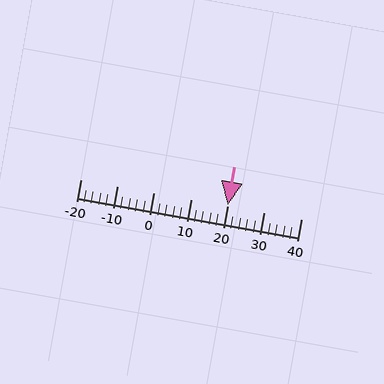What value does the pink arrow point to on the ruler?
The pink arrow points to approximately 20.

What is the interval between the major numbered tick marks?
The major tick marks are spaced 10 units apart.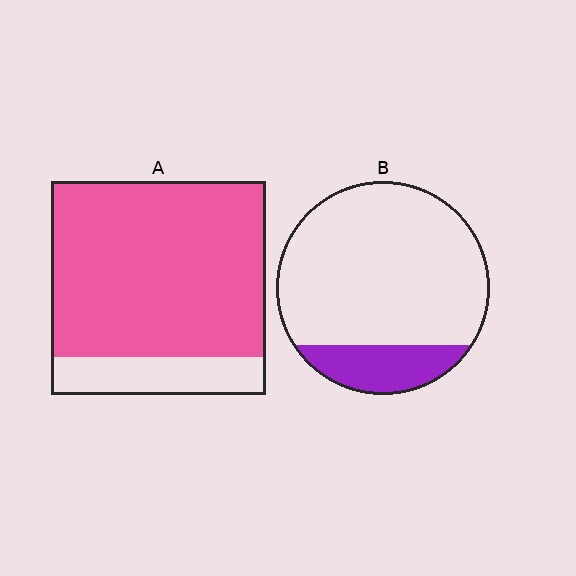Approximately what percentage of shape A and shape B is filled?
A is approximately 80% and B is approximately 20%.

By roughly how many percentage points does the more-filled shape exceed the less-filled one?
By roughly 65 percentage points (A over B).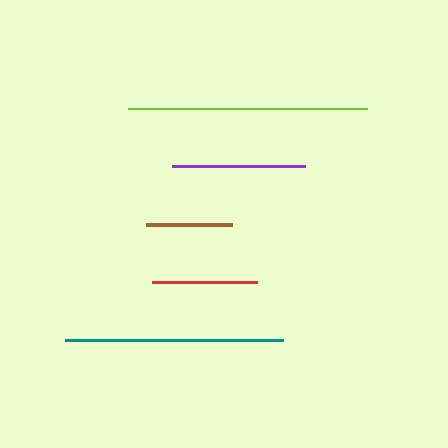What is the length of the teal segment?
The teal segment is approximately 218 pixels long.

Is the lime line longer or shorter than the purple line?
The lime line is longer than the purple line.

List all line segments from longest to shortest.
From longest to shortest: lime, teal, purple, red, brown.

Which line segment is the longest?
The lime line is the longest at approximately 239 pixels.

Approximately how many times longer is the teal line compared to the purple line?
The teal line is approximately 1.6 times the length of the purple line.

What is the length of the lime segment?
The lime segment is approximately 239 pixels long.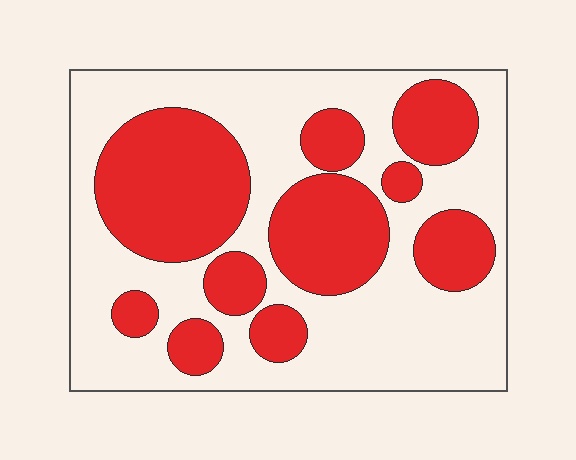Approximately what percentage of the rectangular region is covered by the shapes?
Approximately 40%.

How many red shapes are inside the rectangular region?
10.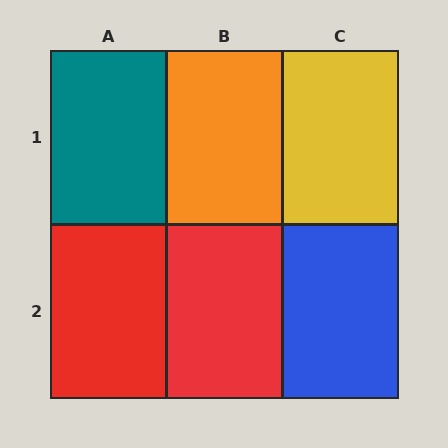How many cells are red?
2 cells are red.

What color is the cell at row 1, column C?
Yellow.